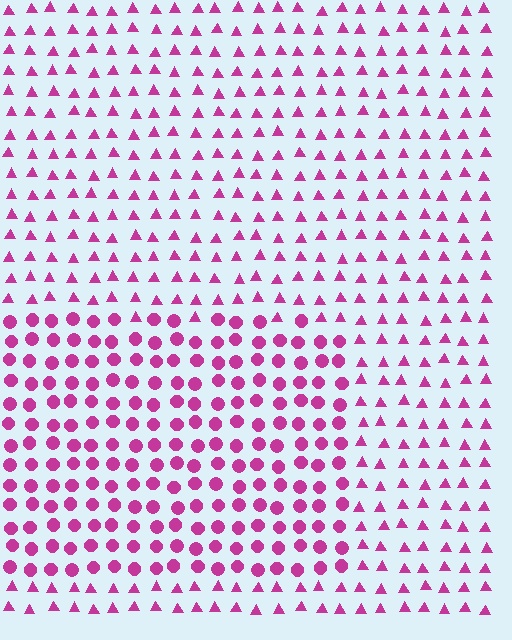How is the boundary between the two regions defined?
The boundary is defined by a change in element shape: circles inside vs. triangles outside. All elements share the same color and spacing.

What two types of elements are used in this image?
The image uses circles inside the rectangle region and triangles outside it.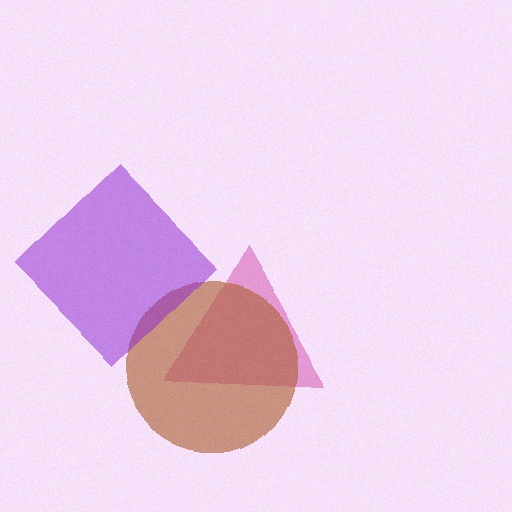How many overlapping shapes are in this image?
There are 3 overlapping shapes in the image.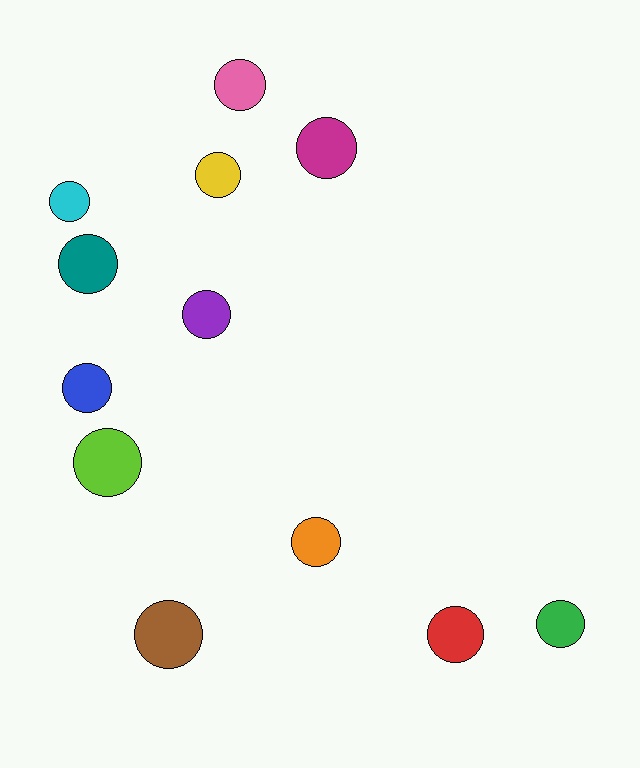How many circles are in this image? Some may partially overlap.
There are 12 circles.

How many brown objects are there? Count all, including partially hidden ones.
There is 1 brown object.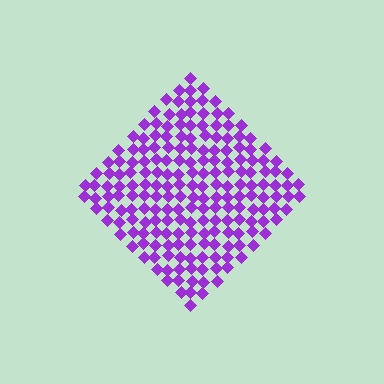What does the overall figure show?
The overall figure shows a diamond.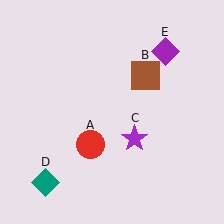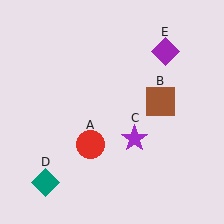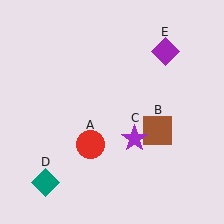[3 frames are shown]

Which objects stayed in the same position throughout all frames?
Red circle (object A) and purple star (object C) and teal diamond (object D) and purple diamond (object E) remained stationary.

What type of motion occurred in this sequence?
The brown square (object B) rotated clockwise around the center of the scene.